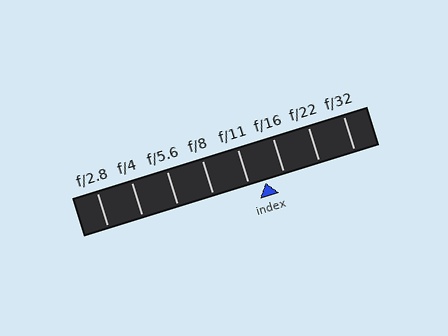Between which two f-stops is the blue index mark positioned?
The index mark is between f/11 and f/16.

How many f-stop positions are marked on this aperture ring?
There are 8 f-stop positions marked.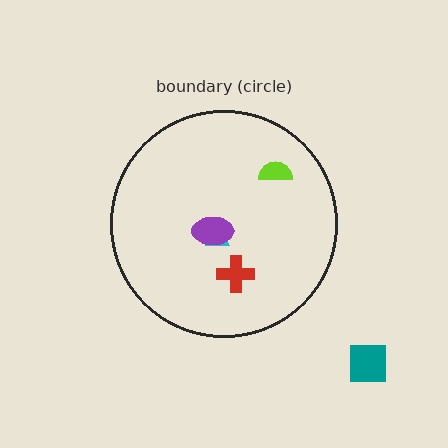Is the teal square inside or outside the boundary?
Outside.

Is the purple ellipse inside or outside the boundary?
Inside.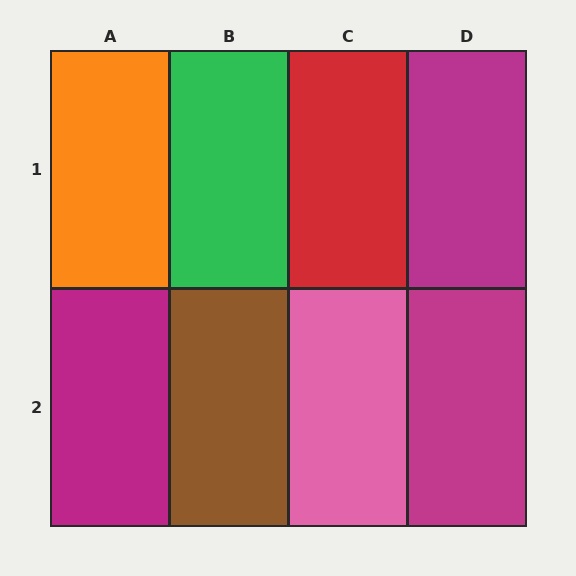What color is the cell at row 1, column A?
Orange.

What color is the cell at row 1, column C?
Red.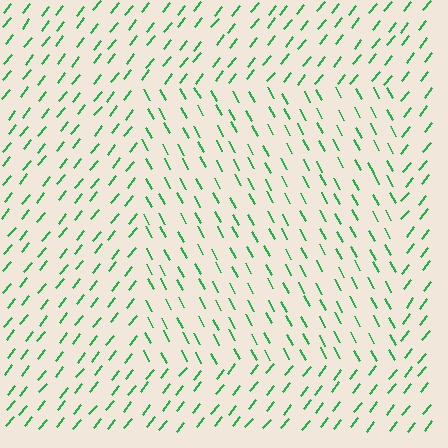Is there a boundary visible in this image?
Yes, there is a texture boundary formed by a change in line orientation.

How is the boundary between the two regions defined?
The boundary is defined purely by a change in line orientation (approximately 68 degrees difference). All lines are the same color and thickness.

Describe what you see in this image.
The image is filled with small green line segments. A rectangle region in the image has lines oriented differently from the surrounding lines, creating a visible texture boundary.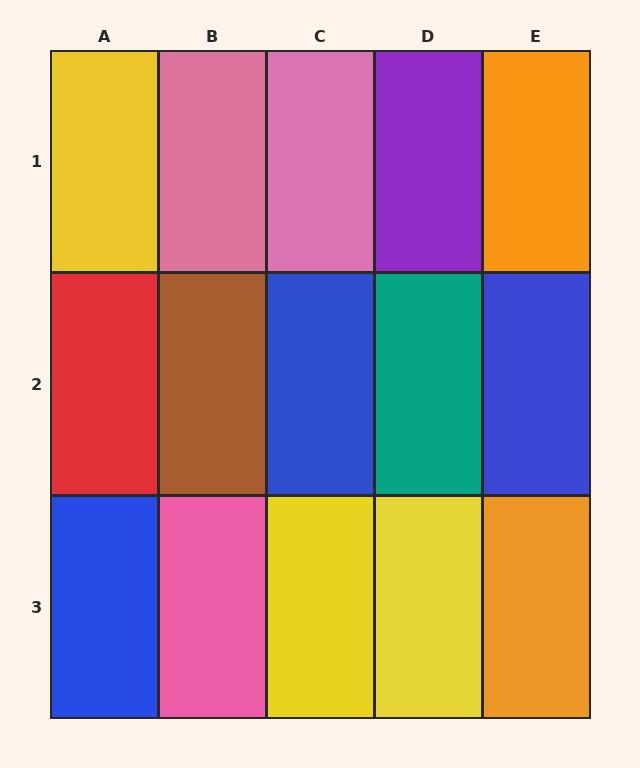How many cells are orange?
2 cells are orange.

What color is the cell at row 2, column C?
Blue.